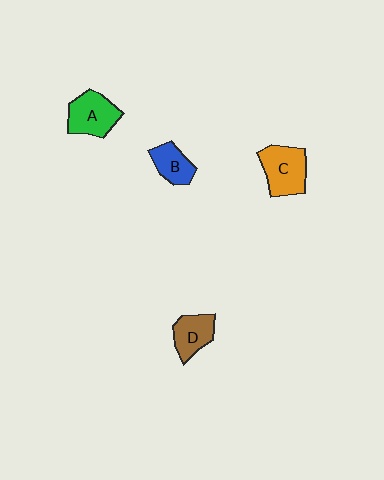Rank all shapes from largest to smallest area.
From largest to smallest: C (orange), A (green), D (brown), B (blue).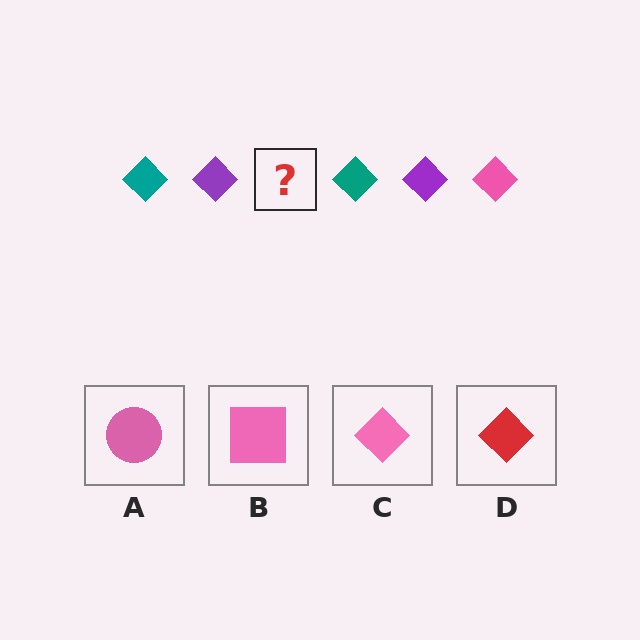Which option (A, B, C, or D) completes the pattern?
C.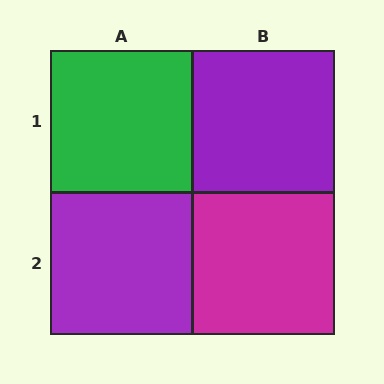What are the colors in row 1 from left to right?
Green, purple.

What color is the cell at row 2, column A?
Purple.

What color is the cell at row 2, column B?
Magenta.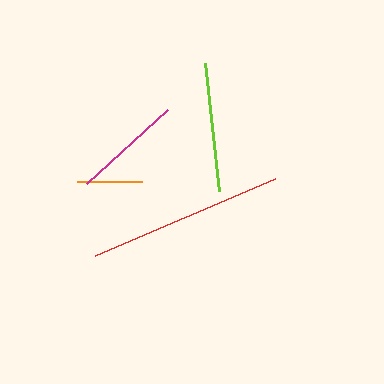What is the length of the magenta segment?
The magenta segment is approximately 109 pixels long.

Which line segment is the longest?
The red line is the longest at approximately 195 pixels.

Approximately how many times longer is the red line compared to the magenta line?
The red line is approximately 1.8 times the length of the magenta line.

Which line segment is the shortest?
The orange line is the shortest at approximately 65 pixels.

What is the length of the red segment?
The red segment is approximately 195 pixels long.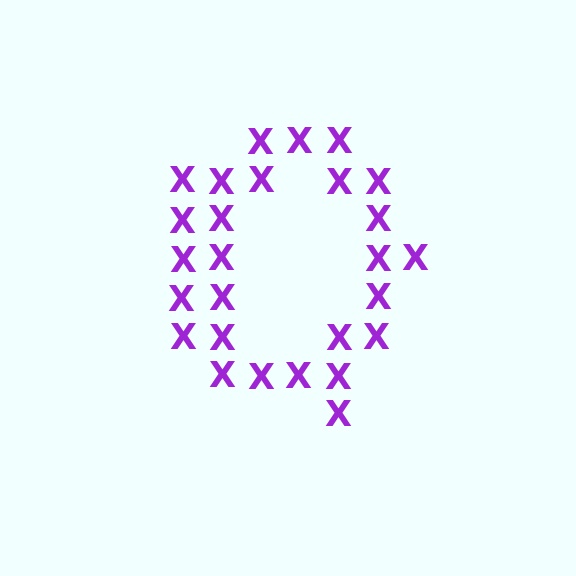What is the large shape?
The large shape is the letter Q.